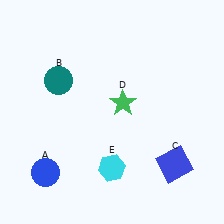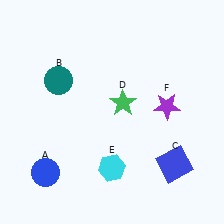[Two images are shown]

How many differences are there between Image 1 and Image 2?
There is 1 difference between the two images.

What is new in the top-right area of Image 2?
A purple star (F) was added in the top-right area of Image 2.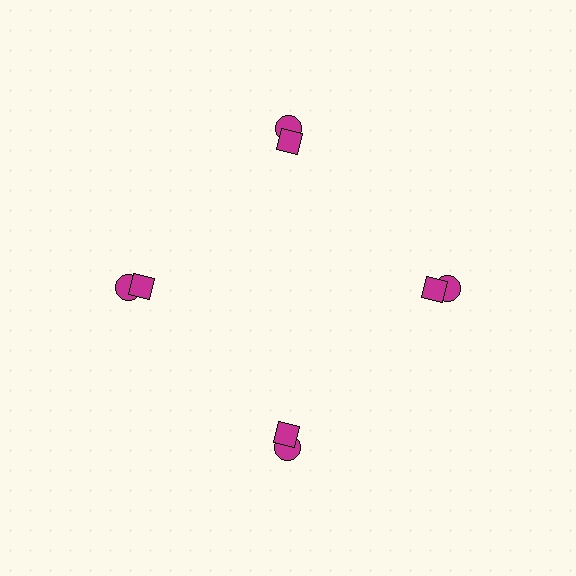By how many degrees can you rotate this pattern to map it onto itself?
The pattern maps onto itself every 90 degrees of rotation.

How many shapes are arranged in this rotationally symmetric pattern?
There are 8 shapes, arranged in 4 groups of 2.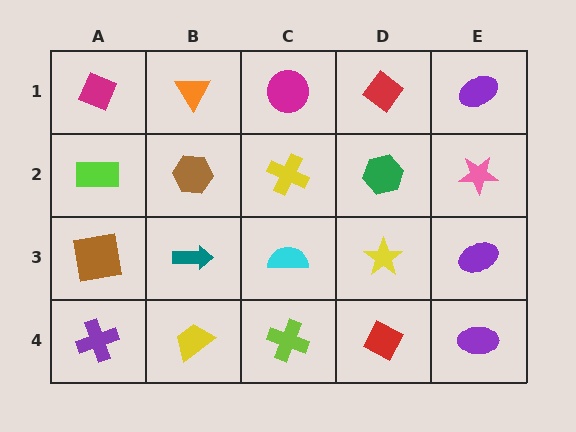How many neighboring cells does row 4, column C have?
3.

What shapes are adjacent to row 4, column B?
A teal arrow (row 3, column B), a purple cross (row 4, column A), a lime cross (row 4, column C).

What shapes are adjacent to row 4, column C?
A cyan semicircle (row 3, column C), a yellow trapezoid (row 4, column B), a red diamond (row 4, column D).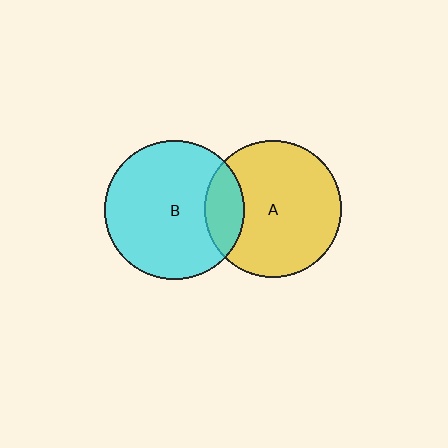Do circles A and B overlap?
Yes.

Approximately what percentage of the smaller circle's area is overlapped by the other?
Approximately 20%.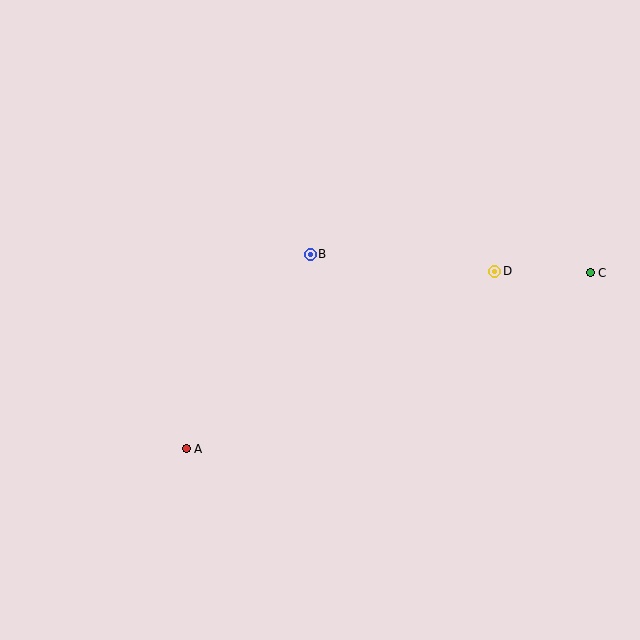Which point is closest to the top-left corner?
Point B is closest to the top-left corner.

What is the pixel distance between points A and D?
The distance between A and D is 356 pixels.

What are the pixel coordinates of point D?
Point D is at (495, 271).